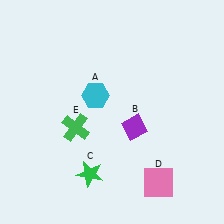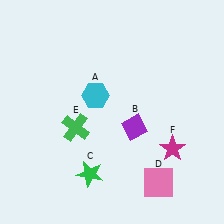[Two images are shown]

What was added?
A magenta star (F) was added in Image 2.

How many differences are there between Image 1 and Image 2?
There is 1 difference between the two images.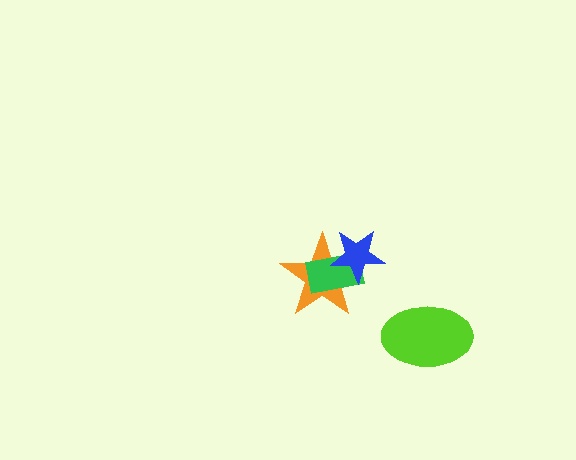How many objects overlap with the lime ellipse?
0 objects overlap with the lime ellipse.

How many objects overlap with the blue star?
2 objects overlap with the blue star.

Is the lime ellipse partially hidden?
No, no other shape covers it.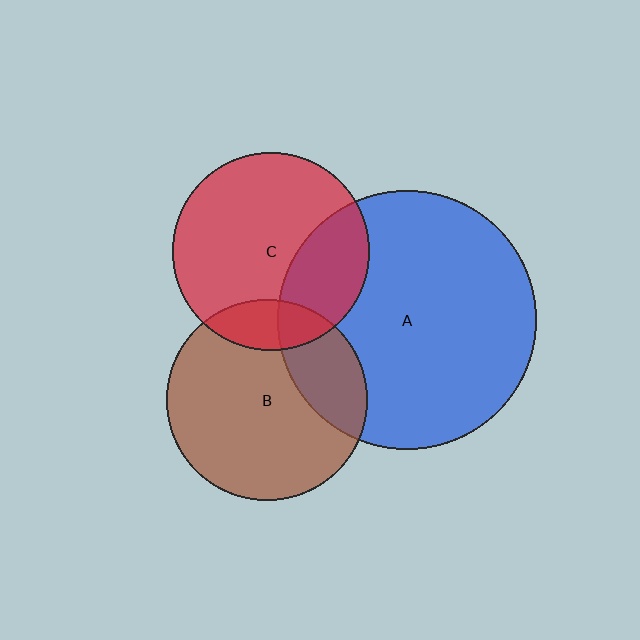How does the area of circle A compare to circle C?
Approximately 1.7 times.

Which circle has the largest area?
Circle A (blue).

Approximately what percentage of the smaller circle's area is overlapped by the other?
Approximately 25%.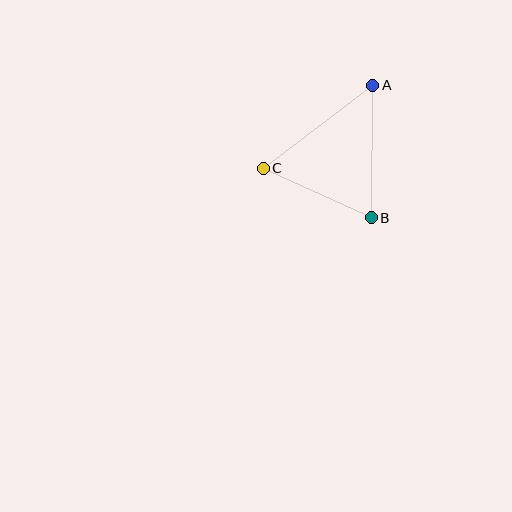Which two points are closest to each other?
Points B and C are closest to each other.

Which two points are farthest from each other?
Points A and C are farthest from each other.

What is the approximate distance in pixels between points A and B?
The distance between A and B is approximately 133 pixels.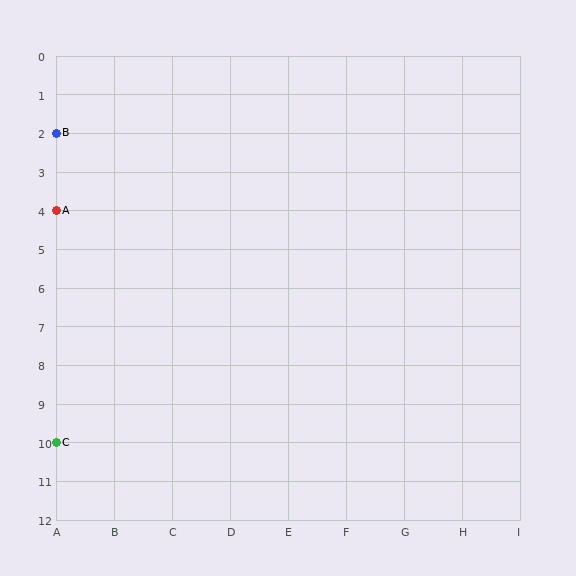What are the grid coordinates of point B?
Point B is at grid coordinates (A, 2).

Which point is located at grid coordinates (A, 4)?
Point A is at (A, 4).